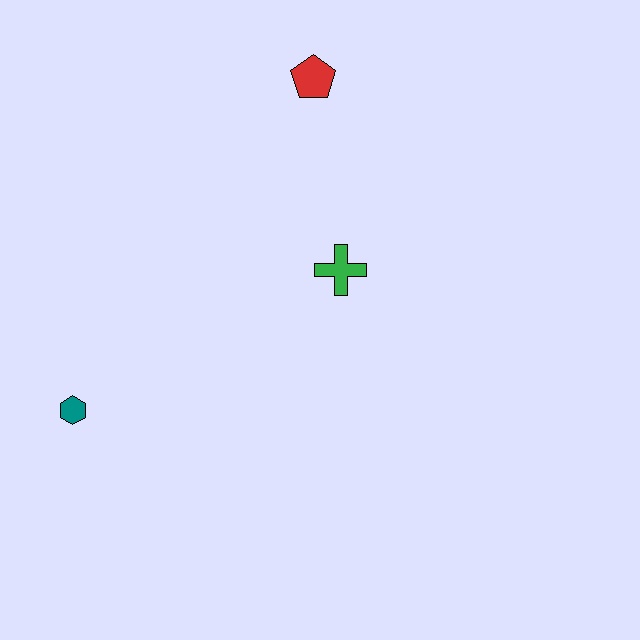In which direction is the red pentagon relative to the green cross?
The red pentagon is above the green cross.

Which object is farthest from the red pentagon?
The teal hexagon is farthest from the red pentagon.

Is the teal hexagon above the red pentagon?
No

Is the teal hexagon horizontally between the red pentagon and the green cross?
No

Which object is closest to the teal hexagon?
The green cross is closest to the teal hexagon.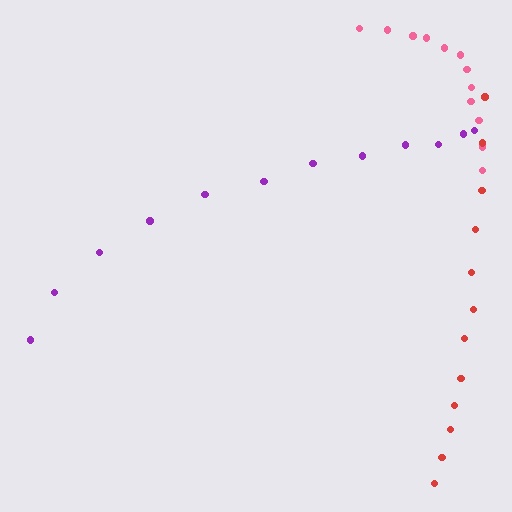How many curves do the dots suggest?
There are 3 distinct paths.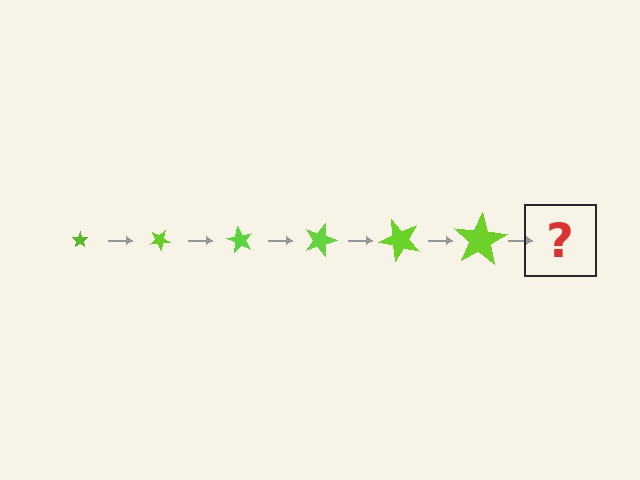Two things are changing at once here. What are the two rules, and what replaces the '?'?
The two rules are that the star grows larger each step and it rotates 30 degrees each step. The '?' should be a star, larger than the previous one and rotated 180 degrees from the start.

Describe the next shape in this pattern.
It should be a star, larger than the previous one and rotated 180 degrees from the start.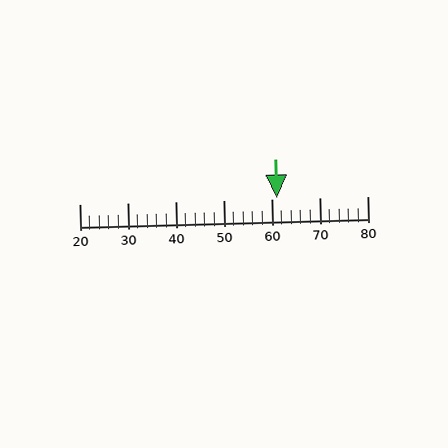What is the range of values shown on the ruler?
The ruler shows values from 20 to 80.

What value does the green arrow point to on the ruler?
The green arrow points to approximately 61.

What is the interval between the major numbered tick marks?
The major tick marks are spaced 10 units apart.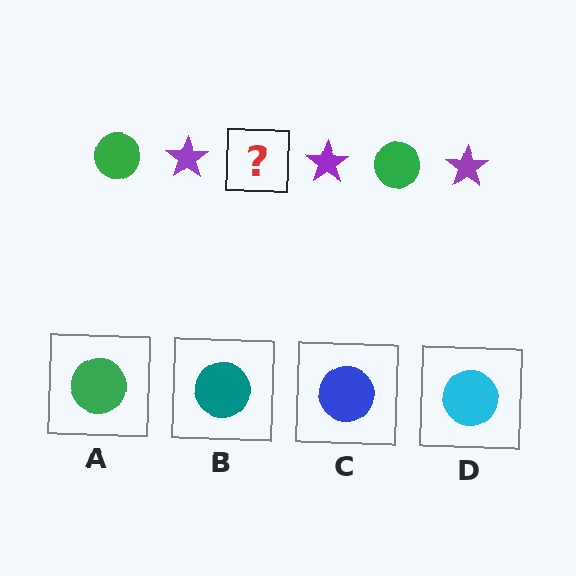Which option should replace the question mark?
Option A.